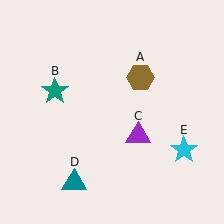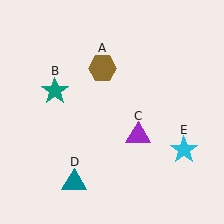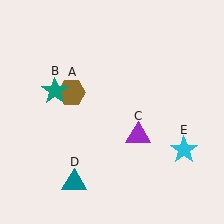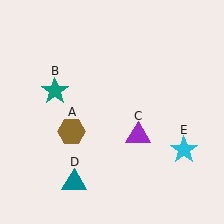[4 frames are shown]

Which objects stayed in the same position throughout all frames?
Teal star (object B) and purple triangle (object C) and teal triangle (object D) and cyan star (object E) remained stationary.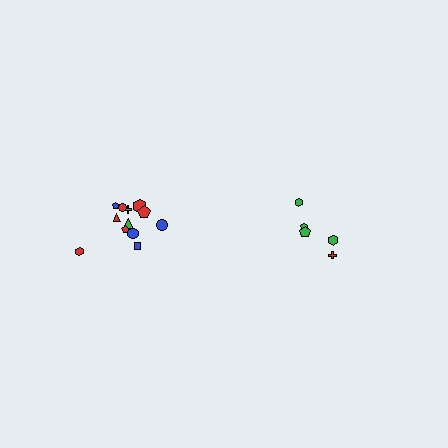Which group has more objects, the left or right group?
The left group.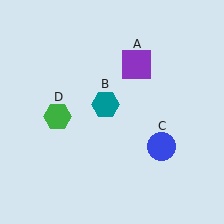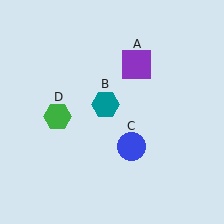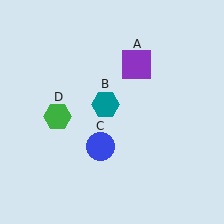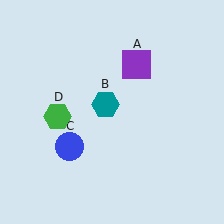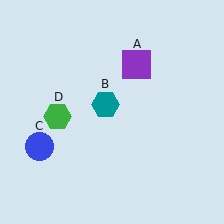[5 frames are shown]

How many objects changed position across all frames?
1 object changed position: blue circle (object C).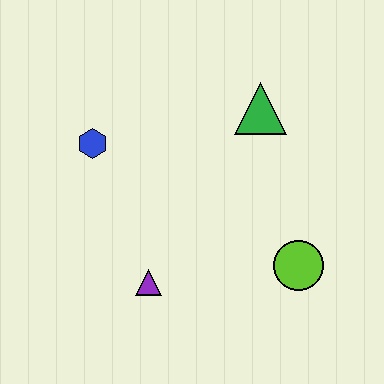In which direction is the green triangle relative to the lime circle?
The green triangle is above the lime circle.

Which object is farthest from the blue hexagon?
The lime circle is farthest from the blue hexagon.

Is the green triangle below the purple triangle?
No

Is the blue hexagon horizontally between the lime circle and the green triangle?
No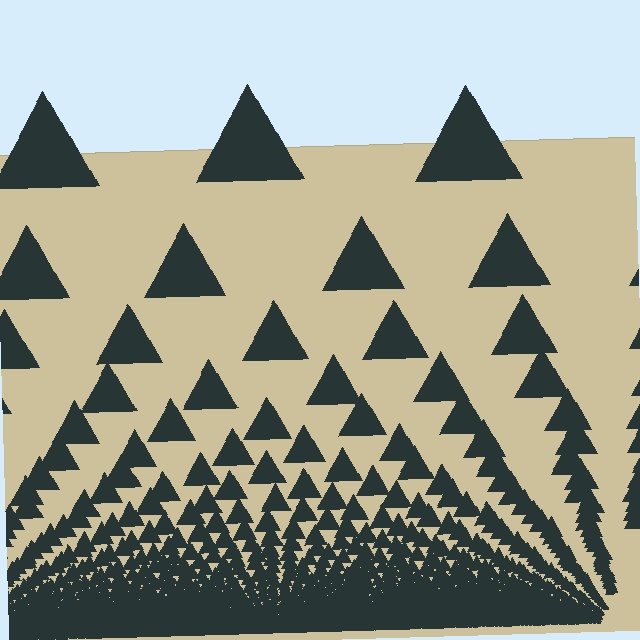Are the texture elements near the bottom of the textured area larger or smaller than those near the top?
Smaller. The gradient is inverted — elements near the bottom are smaller and denser.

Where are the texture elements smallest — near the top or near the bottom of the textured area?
Near the bottom.